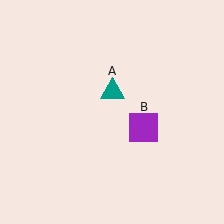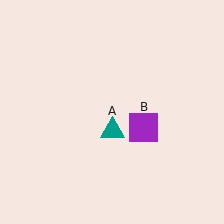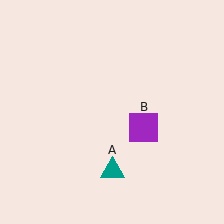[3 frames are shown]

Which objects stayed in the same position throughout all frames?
Purple square (object B) remained stationary.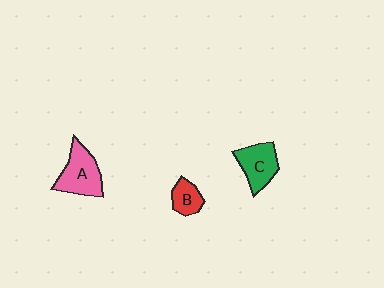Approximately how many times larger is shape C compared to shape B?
Approximately 1.7 times.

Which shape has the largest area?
Shape A (pink).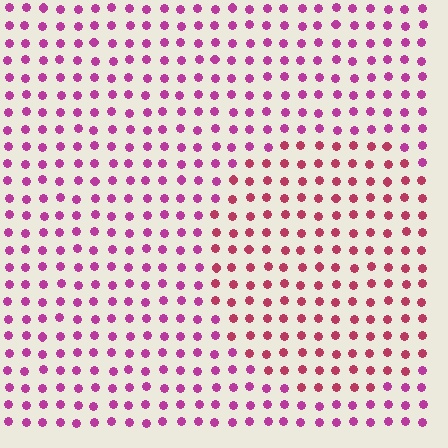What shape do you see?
I see a circle.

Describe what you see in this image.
The image is filled with small magenta elements in a uniform arrangement. A circle-shaped region is visible where the elements are tinted to a slightly different hue, forming a subtle color boundary.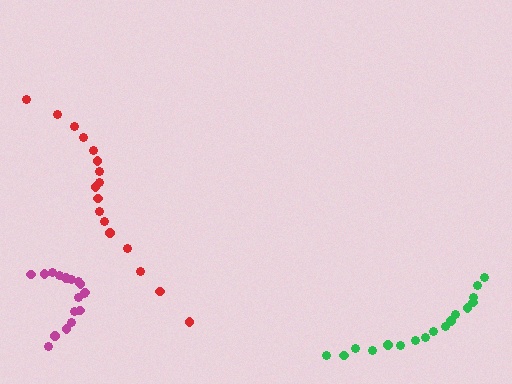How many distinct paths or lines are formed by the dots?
There are 3 distinct paths.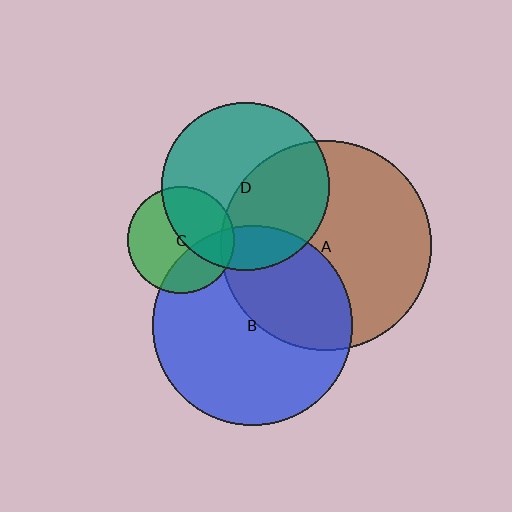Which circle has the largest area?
Circle A (brown).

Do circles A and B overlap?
Yes.